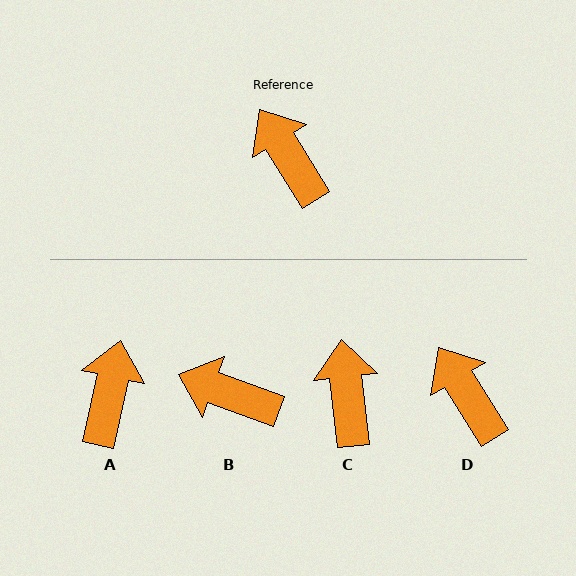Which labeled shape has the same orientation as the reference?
D.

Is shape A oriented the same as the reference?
No, it is off by about 44 degrees.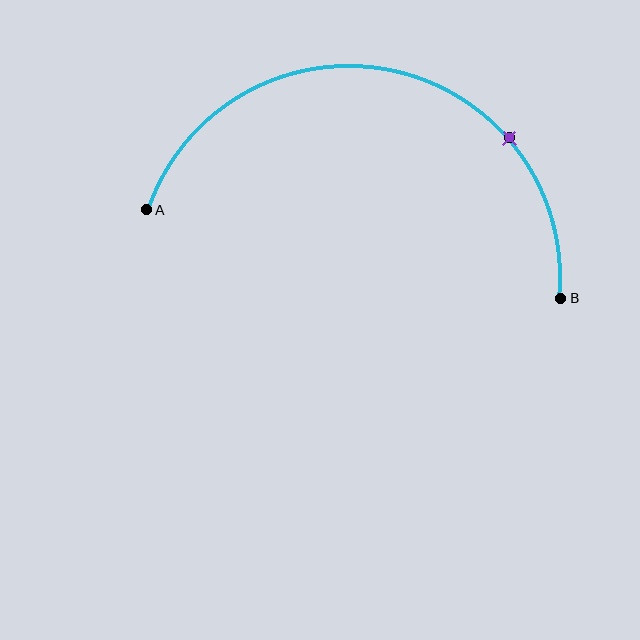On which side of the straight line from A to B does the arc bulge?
The arc bulges above the straight line connecting A and B.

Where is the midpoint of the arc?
The arc midpoint is the point on the curve farthest from the straight line joining A and B. It sits above that line.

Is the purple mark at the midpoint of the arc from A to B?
No. The purple mark lies on the arc but is closer to endpoint B. The arc midpoint would be at the point on the curve equidistant along the arc from both A and B.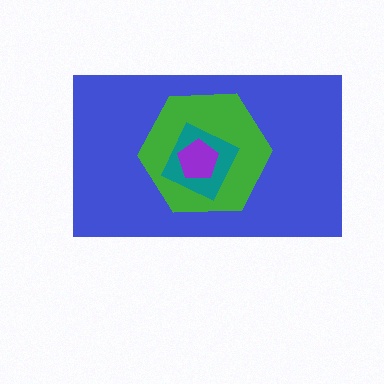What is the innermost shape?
The purple pentagon.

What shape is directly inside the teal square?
The purple pentagon.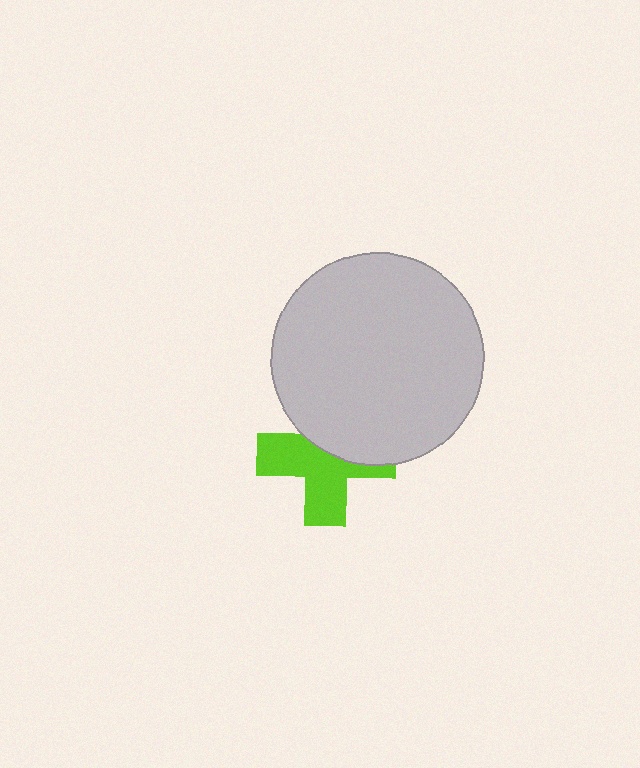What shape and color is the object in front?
The object in front is a light gray circle.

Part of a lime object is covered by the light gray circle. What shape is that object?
It is a cross.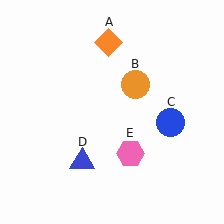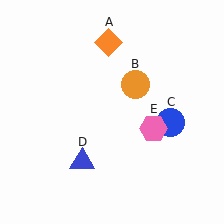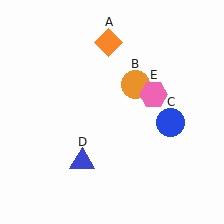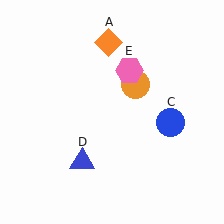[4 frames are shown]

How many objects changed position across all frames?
1 object changed position: pink hexagon (object E).